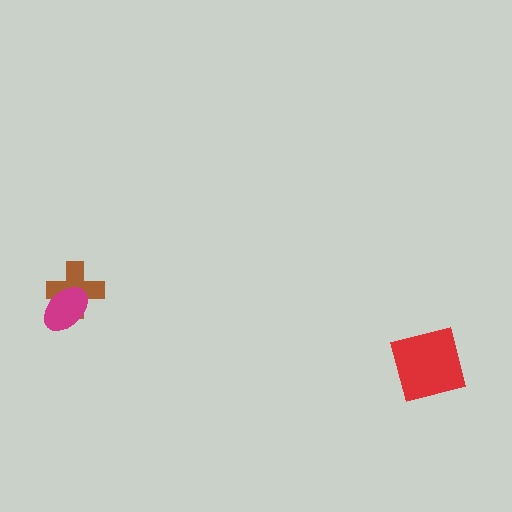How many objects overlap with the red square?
0 objects overlap with the red square.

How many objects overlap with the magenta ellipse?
1 object overlaps with the magenta ellipse.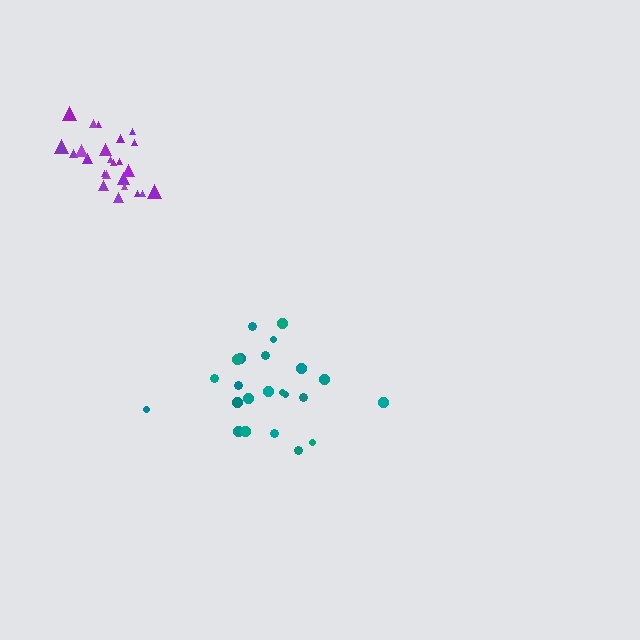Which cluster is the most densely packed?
Purple.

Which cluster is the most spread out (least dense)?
Teal.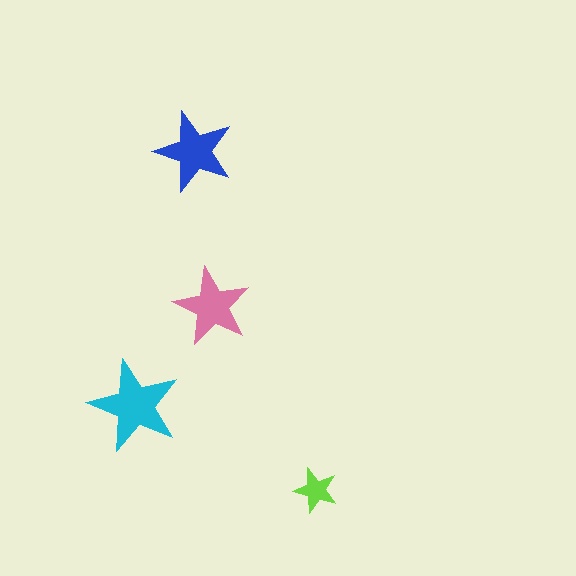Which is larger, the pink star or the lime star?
The pink one.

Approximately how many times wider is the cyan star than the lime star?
About 2 times wider.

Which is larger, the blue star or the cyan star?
The cyan one.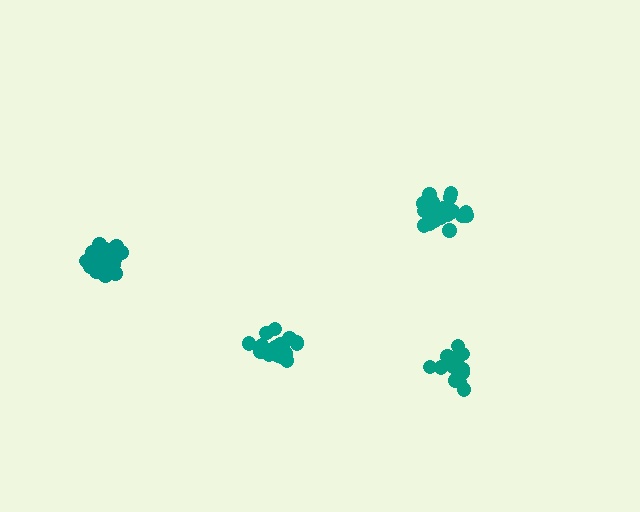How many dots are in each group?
Group 1: 15 dots, Group 2: 21 dots, Group 3: 19 dots, Group 4: 21 dots (76 total).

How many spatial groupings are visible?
There are 4 spatial groupings.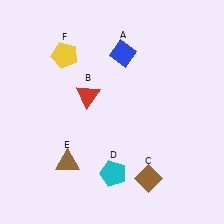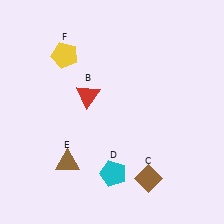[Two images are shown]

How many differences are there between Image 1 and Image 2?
There is 1 difference between the two images.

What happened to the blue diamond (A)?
The blue diamond (A) was removed in Image 2. It was in the top-right area of Image 1.